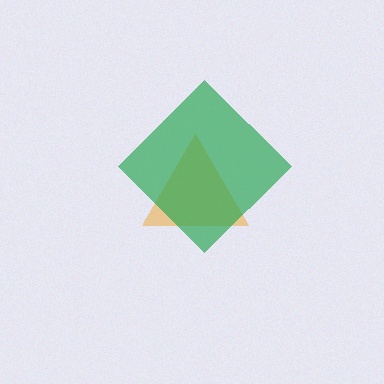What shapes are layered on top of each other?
The layered shapes are: an orange triangle, a green diamond.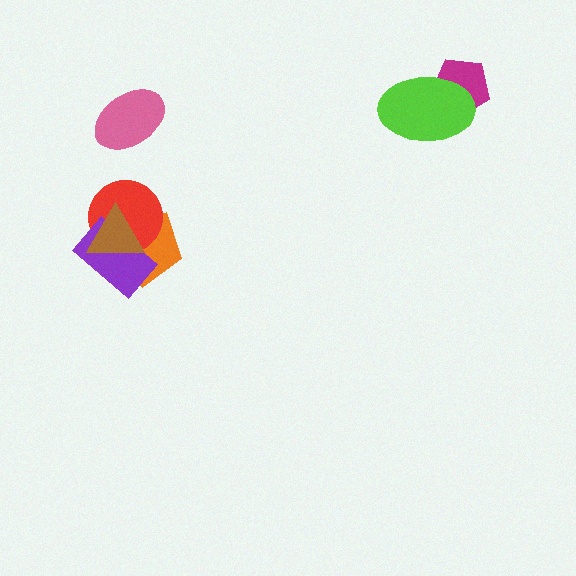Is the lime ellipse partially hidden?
No, no other shape covers it.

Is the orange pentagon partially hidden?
Yes, it is partially covered by another shape.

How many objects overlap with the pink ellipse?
0 objects overlap with the pink ellipse.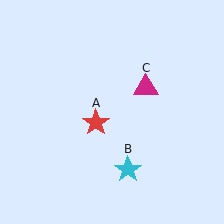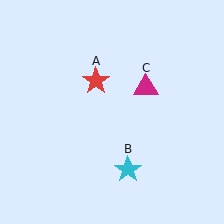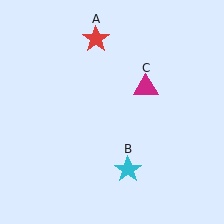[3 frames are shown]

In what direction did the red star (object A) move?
The red star (object A) moved up.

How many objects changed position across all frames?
1 object changed position: red star (object A).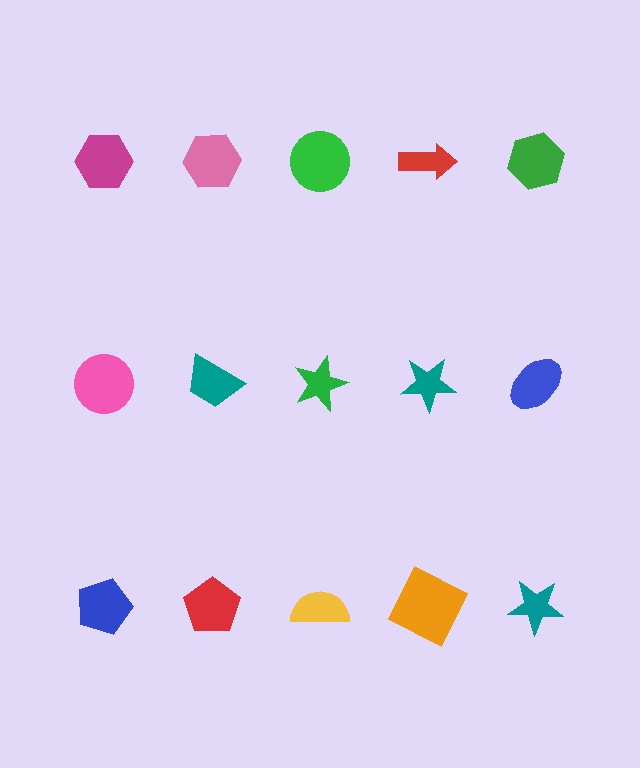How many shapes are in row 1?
5 shapes.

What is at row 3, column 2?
A red pentagon.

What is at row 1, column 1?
A magenta hexagon.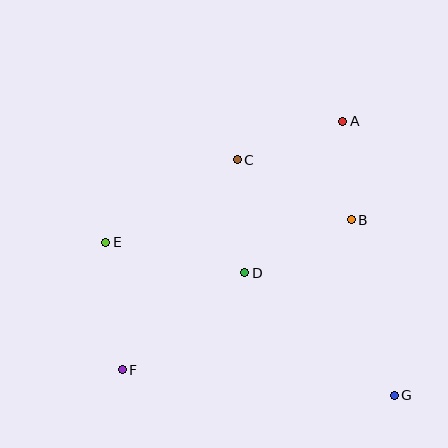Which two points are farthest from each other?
Points A and F are farthest from each other.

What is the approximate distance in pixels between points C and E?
The distance between C and E is approximately 155 pixels.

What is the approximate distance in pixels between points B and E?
The distance between B and E is approximately 247 pixels.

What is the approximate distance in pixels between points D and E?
The distance between D and E is approximately 142 pixels.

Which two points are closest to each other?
Points A and B are closest to each other.